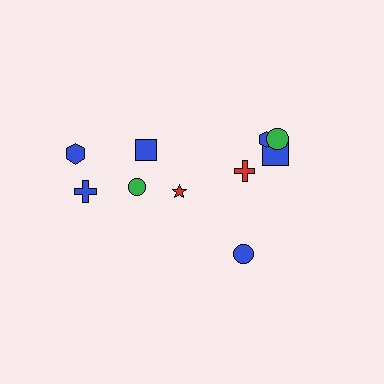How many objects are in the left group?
There are 4 objects.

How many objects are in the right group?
There are 6 objects.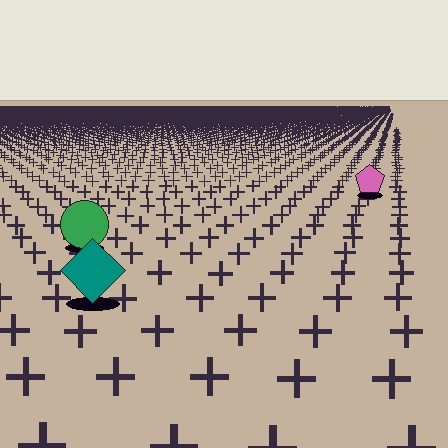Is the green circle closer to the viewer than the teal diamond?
No. The teal diamond is closer — you can tell from the texture gradient: the ground texture is coarser near it.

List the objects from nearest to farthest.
From nearest to farthest: the teal diamond, the green circle, the pink pentagon.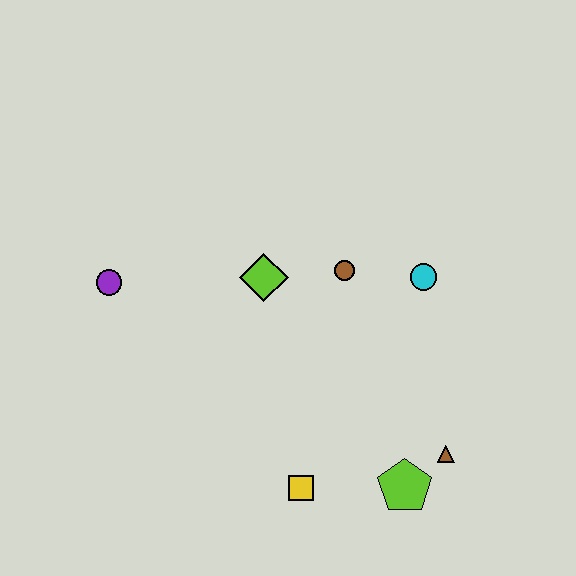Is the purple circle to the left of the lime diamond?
Yes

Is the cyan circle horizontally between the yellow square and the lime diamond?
No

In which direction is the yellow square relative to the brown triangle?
The yellow square is to the left of the brown triangle.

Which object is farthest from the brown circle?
The purple circle is farthest from the brown circle.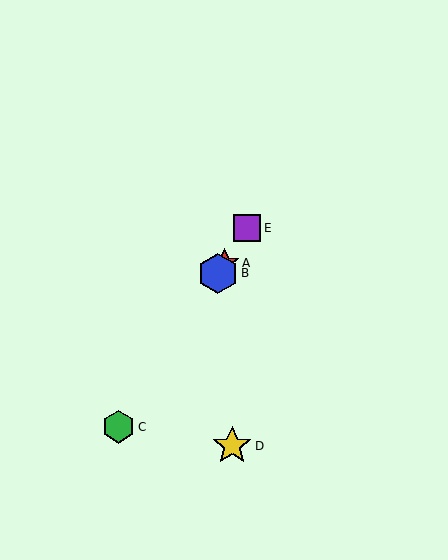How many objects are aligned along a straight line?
4 objects (A, B, C, E) are aligned along a straight line.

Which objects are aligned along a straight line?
Objects A, B, C, E are aligned along a straight line.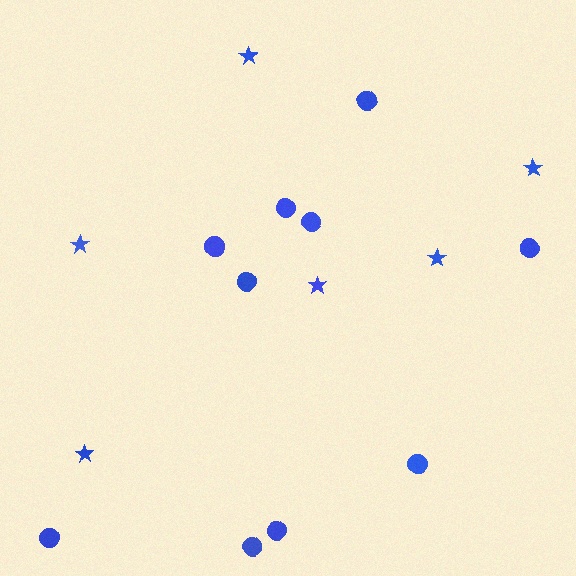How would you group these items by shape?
There are 2 groups: one group of stars (6) and one group of circles (10).